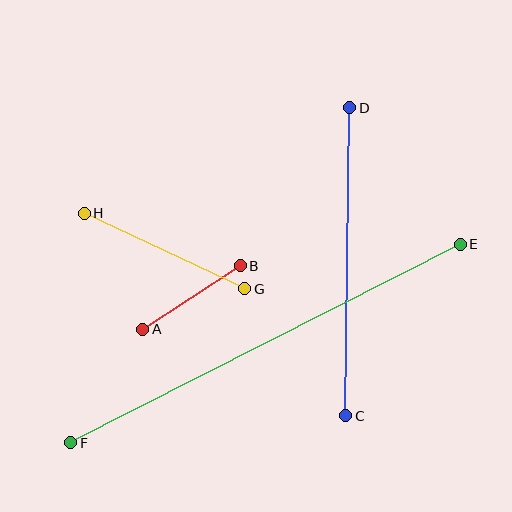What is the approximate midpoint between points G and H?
The midpoint is at approximately (164, 251) pixels.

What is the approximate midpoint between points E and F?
The midpoint is at approximately (265, 344) pixels.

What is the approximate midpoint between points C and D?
The midpoint is at approximately (348, 262) pixels.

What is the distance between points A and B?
The distance is approximately 116 pixels.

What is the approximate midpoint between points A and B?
The midpoint is at approximately (191, 297) pixels.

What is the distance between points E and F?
The distance is approximately 438 pixels.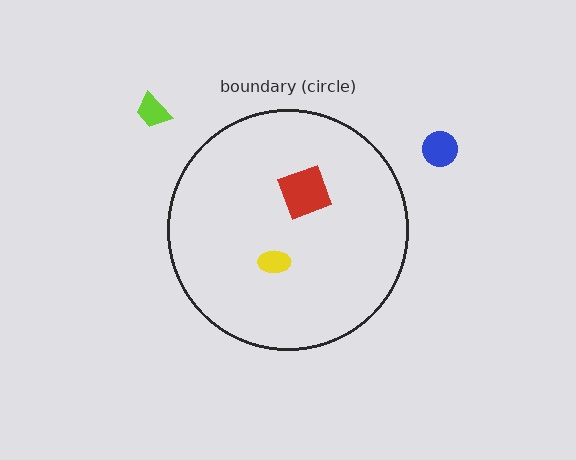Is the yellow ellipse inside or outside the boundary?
Inside.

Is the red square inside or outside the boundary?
Inside.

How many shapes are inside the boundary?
2 inside, 2 outside.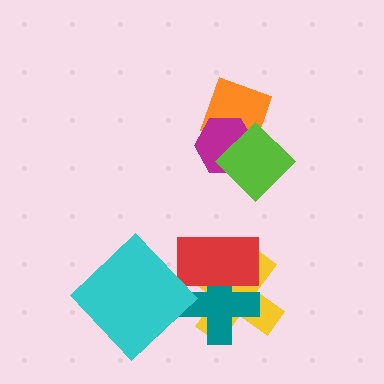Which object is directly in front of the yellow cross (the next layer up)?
The teal cross is directly in front of the yellow cross.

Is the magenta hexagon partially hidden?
Yes, it is partially covered by another shape.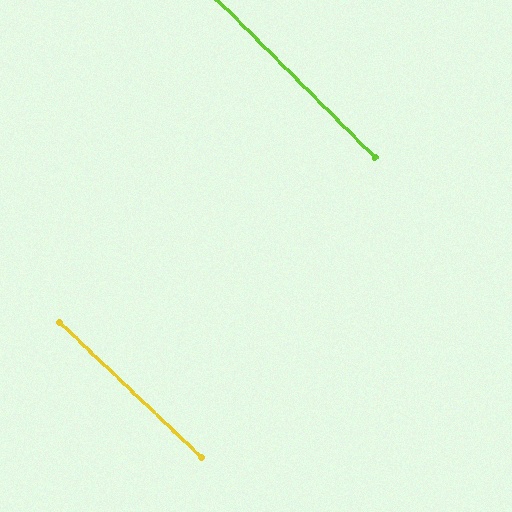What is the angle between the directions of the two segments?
Approximately 2 degrees.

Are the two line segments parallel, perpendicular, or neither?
Parallel — their directions differ by only 1.7°.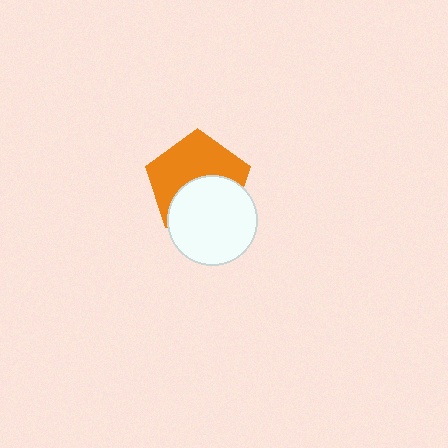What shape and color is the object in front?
The object in front is a white circle.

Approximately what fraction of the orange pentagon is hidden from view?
Roughly 44% of the orange pentagon is hidden behind the white circle.